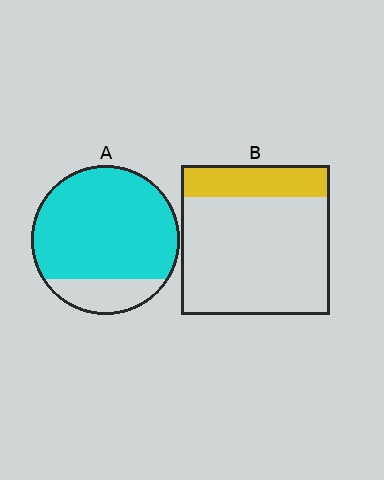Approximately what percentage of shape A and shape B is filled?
A is approximately 80% and B is approximately 20%.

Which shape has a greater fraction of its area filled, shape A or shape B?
Shape A.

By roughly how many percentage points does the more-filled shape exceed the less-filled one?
By roughly 60 percentage points (A over B).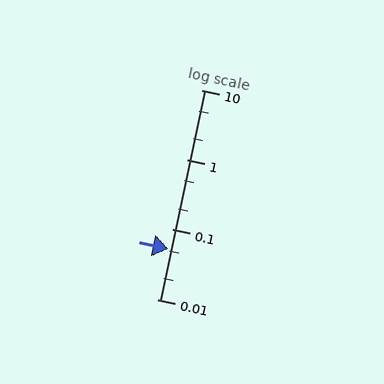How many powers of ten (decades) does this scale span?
The scale spans 3 decades, from 0.01 to 10.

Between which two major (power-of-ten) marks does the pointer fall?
The pointer is between 0.01 and 0.1.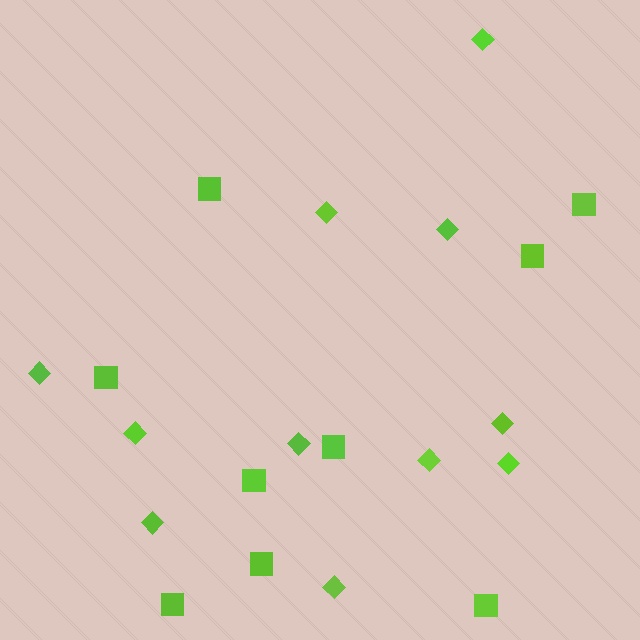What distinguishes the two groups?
There are 2 groups: one group of diamonds (11) and one group of squares (9).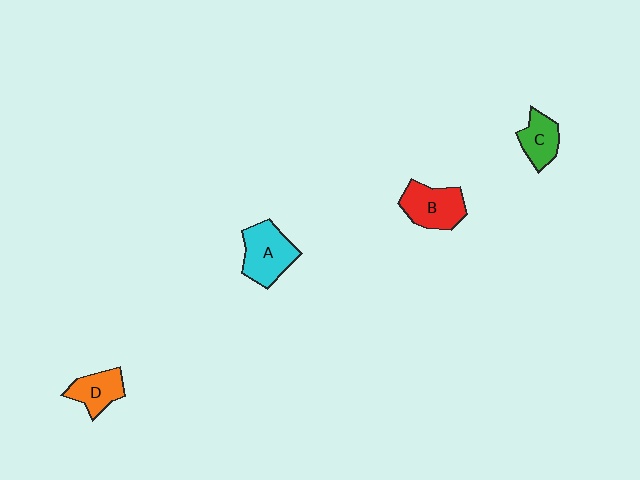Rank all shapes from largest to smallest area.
From largest to smallest: A (cyan), B (red), D (orange), C (green).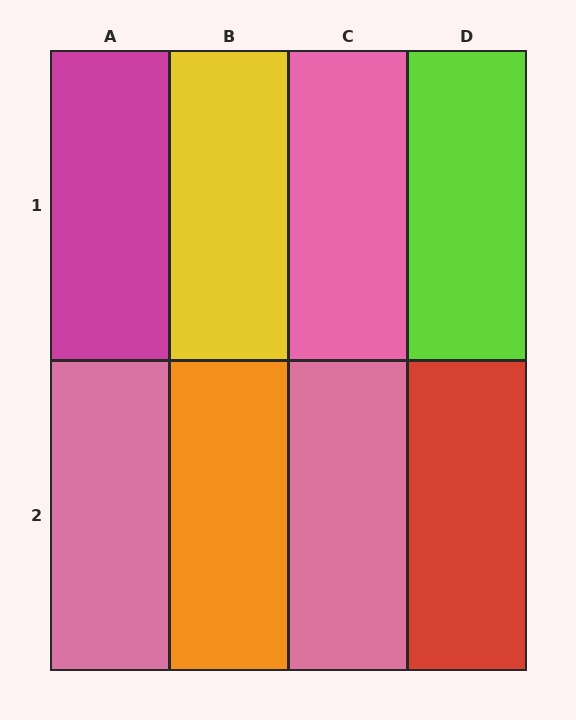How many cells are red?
1 cell is red.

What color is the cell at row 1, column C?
Pink.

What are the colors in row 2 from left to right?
Pink, orange, pink, red.